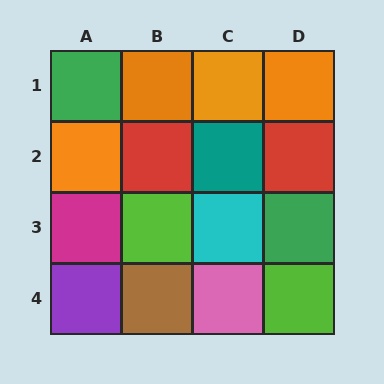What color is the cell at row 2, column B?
Red.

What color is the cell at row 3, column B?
Lime.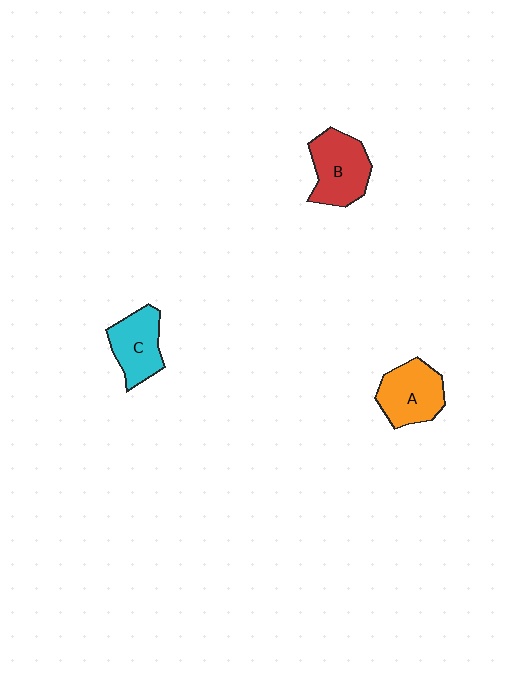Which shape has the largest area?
Shape B (red).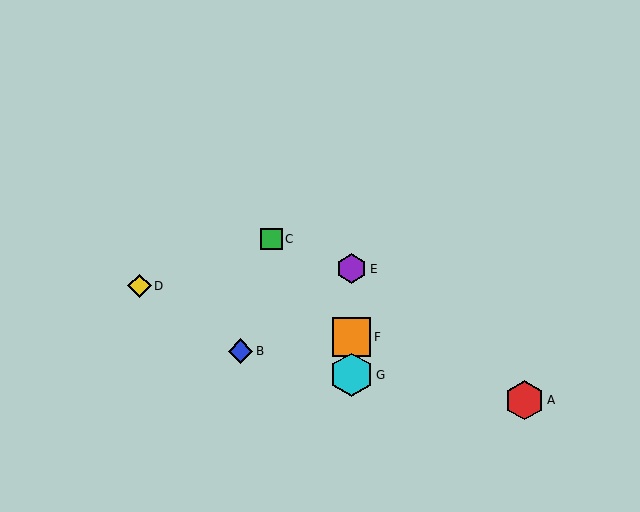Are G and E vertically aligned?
Yes, both are at x≈352.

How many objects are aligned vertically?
3 objects (E, F, G) are aligned vertically.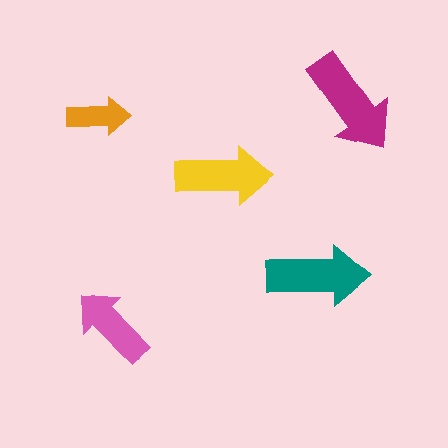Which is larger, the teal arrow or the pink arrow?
The teal one.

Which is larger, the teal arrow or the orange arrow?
The teal one.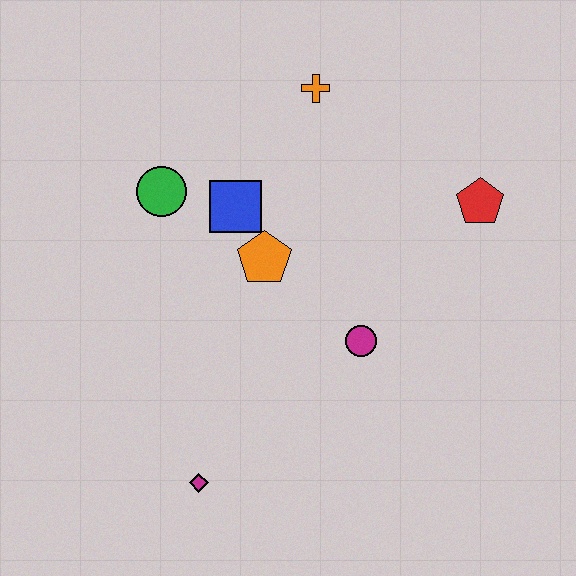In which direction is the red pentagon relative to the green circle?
The red pentagon is to the right of the green circle.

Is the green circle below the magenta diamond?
No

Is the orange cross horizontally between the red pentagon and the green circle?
Yes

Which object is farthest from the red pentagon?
The magenta diamond is farthest from the red pentagon.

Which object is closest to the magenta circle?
The orange pentagon is closest to the magenta circle.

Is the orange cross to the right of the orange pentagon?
Yes